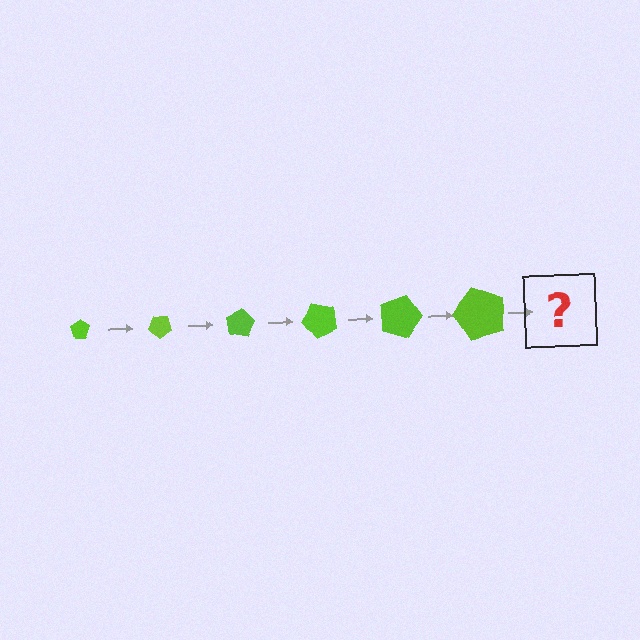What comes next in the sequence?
The next element should be a pentagon, larger than the previous one and rotated 240 degrees from the start.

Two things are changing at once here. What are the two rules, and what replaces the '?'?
The two rules are that the pentagon grows larger each step and it rotates 40 degrees each step. The '?' should be a pentagon, larger than the previous one and rotated 240 degrees from the start.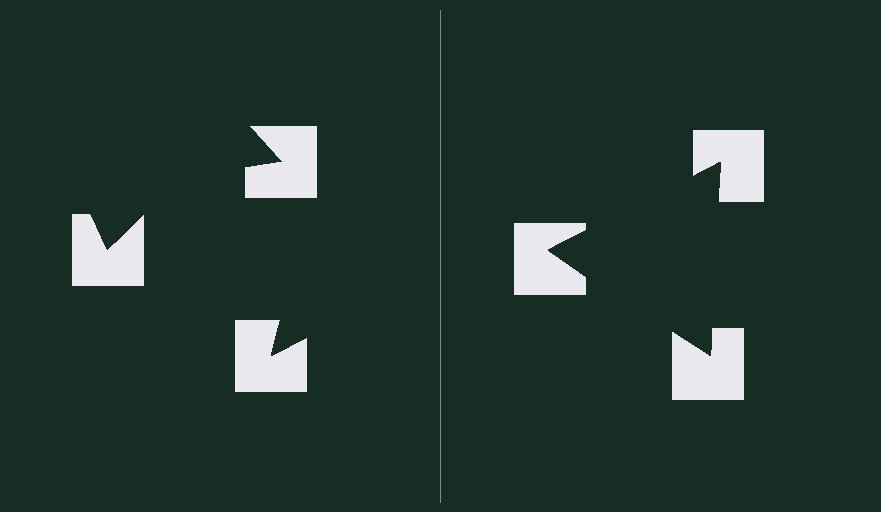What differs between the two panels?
The notched squares are positioned identically on both sides; only the wedge orientations differ. On the right they align to a triangle; on the left they are misaligned.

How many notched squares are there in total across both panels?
6 — 3 on each side.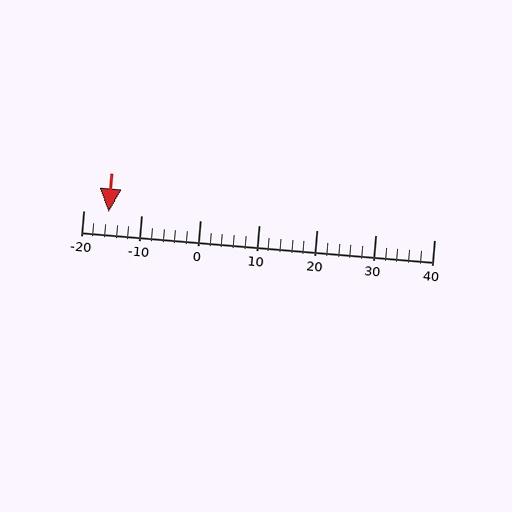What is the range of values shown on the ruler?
The ruler shows values from -20 to 40.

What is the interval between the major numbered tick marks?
The major tick marks are spaced 10 units apart.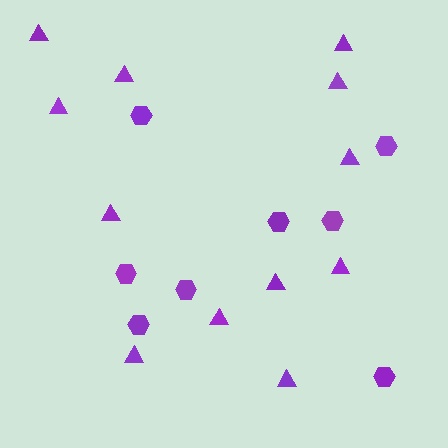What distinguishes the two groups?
There are 2 groups: one group of hexagons (8) and one group of triangles (12).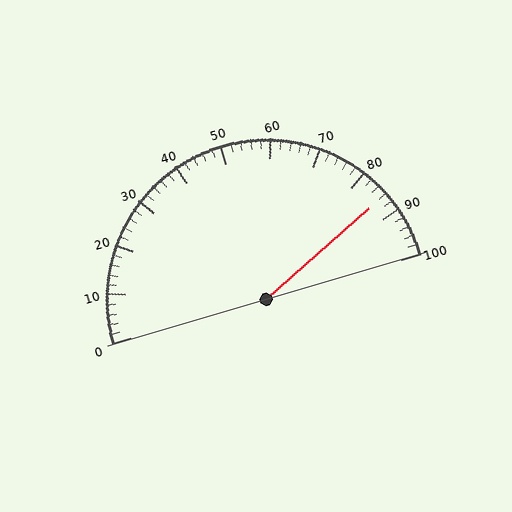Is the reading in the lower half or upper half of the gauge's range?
The reading is in the upper half of the range (0 to 100).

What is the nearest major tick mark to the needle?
The nearest major tick mark is 90.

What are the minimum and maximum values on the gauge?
The gauge ranges from 0 to 100.